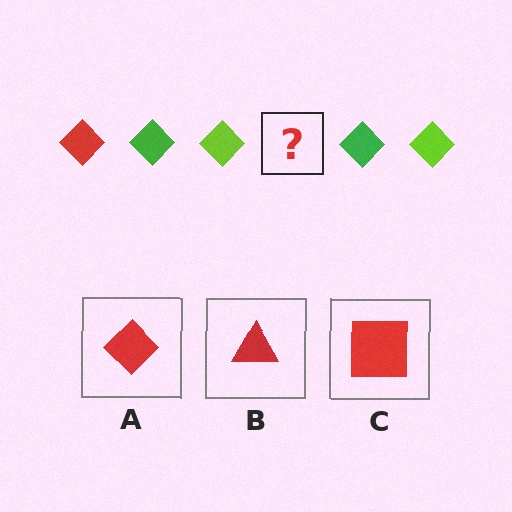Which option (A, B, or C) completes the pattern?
A.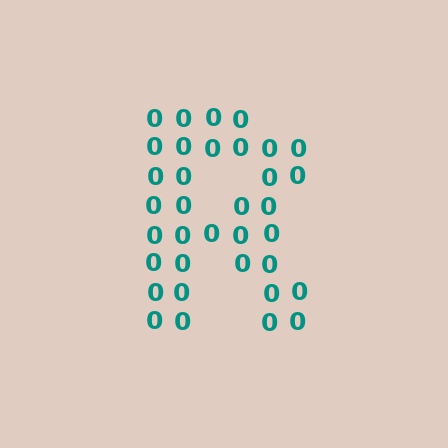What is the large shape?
The large shape is the letter R.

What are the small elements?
The small elements are digit 0's.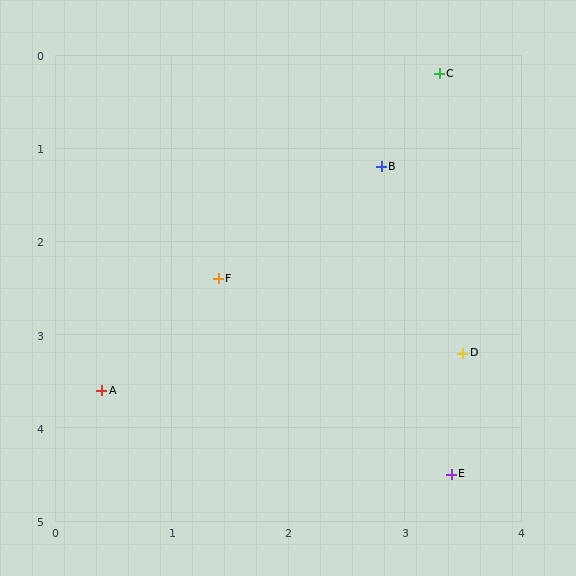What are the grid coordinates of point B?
Point B is at approximately (2.8, 1.2).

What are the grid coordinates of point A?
Point A is at approximately (0.4, 3.6).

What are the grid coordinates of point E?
Point E is at approximately (3.4, 4.5).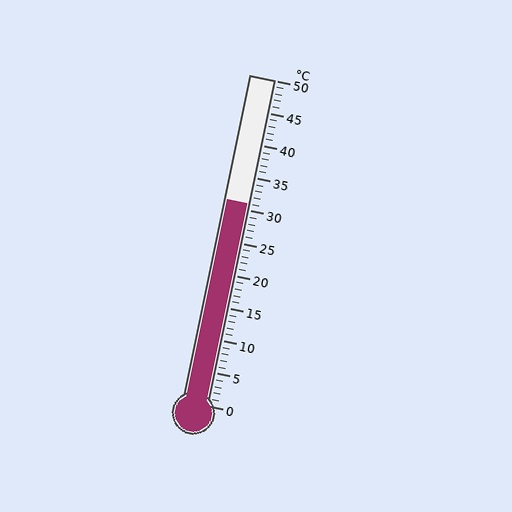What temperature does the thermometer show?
The thermometer shows approximately 31°C.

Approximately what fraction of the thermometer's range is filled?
The thermometer is filled to approximately 60% of its range.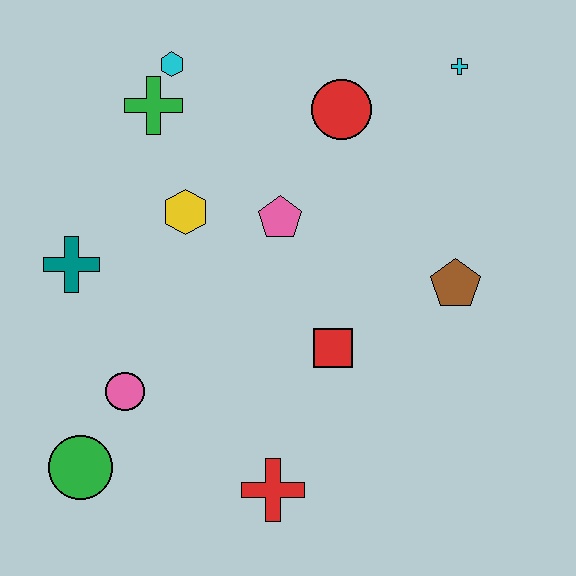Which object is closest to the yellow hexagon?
The pink pentagon is closest to the yellow hexagon.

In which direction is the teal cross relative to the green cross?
The teal cross is below the green cross.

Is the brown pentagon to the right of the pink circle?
Yes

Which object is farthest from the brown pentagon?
The green circle is farthest from the brown pentagon.